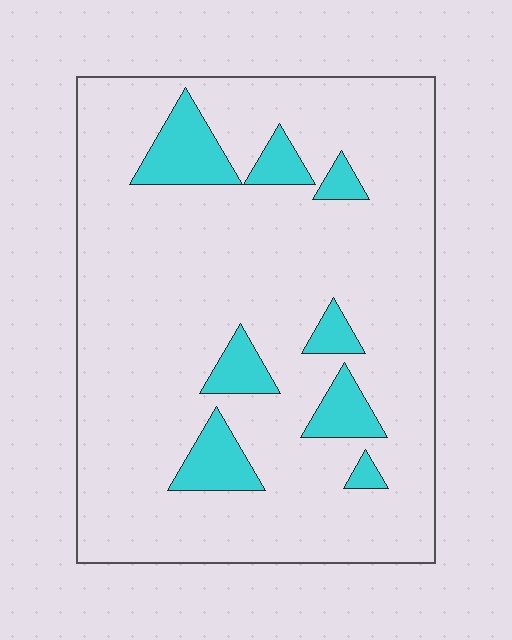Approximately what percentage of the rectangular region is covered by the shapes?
Approximately 15%.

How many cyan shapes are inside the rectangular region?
8.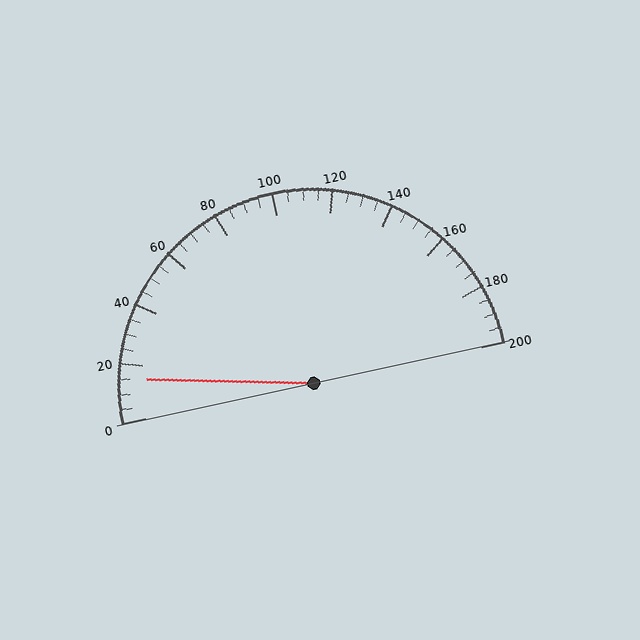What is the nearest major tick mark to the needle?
The nearest major tick mark is 20.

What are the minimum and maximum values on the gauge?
The gauge ranges from 0 to 200.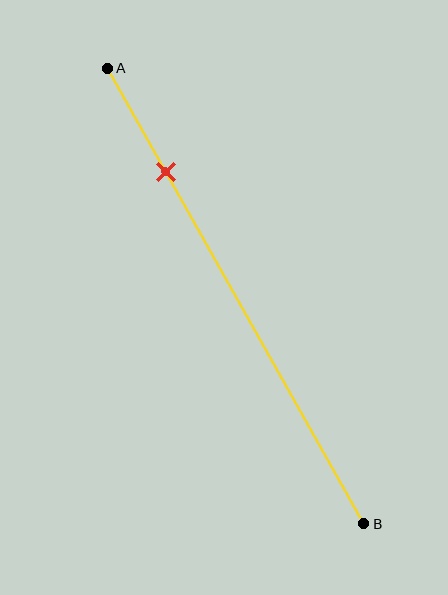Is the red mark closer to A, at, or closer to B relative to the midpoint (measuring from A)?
The red mark is closer to point A than the midpoint of segment AB.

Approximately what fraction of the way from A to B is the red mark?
The red mark is approximately 25% of the way from A to B.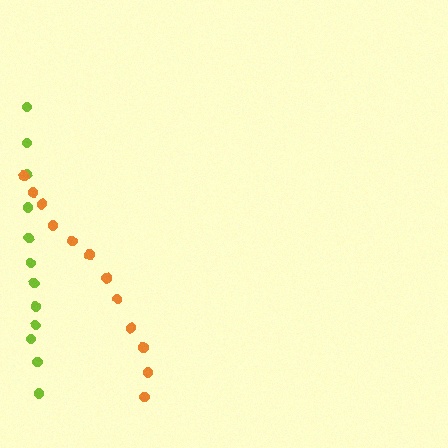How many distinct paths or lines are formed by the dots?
There are 2 distinct paths.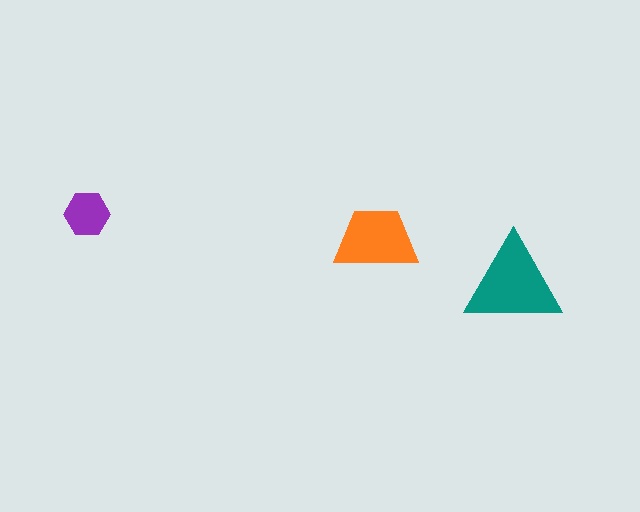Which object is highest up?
The purple hexagon is topmost.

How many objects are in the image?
There are 3 objects in the image.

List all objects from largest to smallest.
The teal triangle, the orange trapezoid, the purple hexagon.